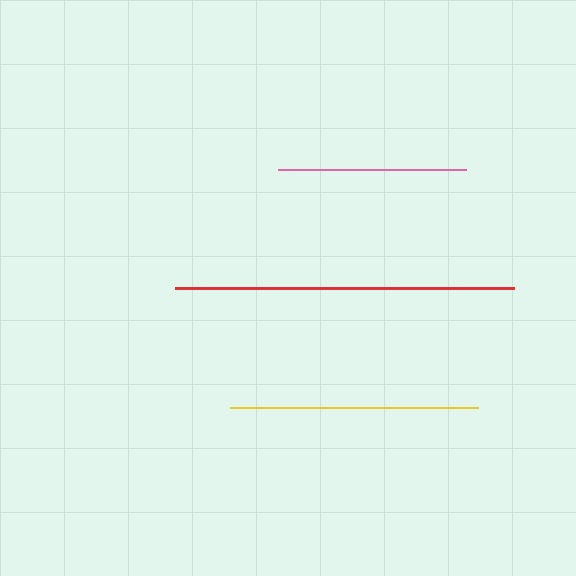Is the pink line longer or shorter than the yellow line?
The yellow line is longer than the pink line.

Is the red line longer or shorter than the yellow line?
The red line is longer than the yellow line.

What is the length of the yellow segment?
The yellow segment is approximately 248 pixels long.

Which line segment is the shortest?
The pink line is the shortest at approximately 187 pixels.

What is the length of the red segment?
The red segment is approximately 339 pixels long.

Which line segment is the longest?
The red line is the longest at approximately 339 pixels.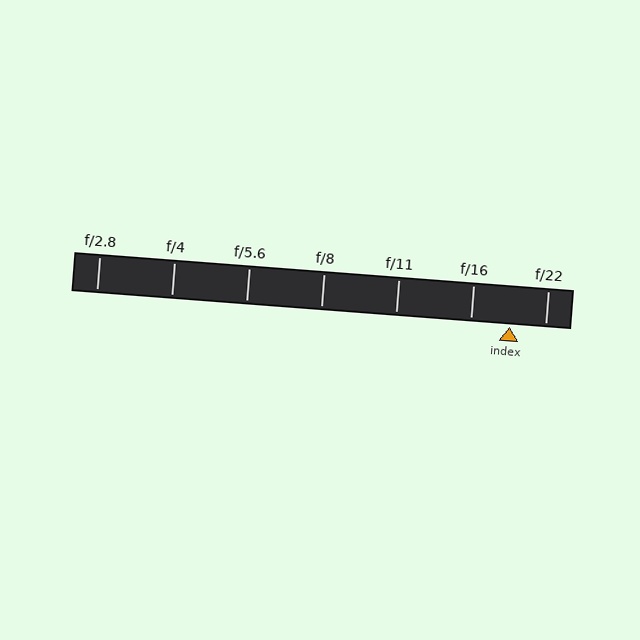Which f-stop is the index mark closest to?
The index mark is closest to f/22.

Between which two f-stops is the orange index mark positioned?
The index mark is between f/16 and f/22.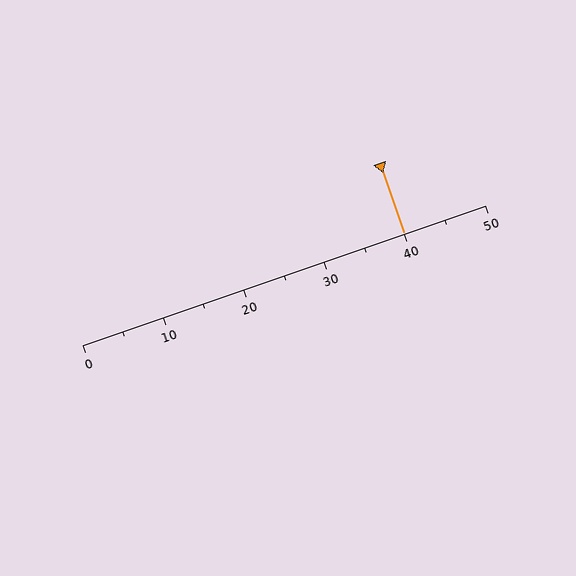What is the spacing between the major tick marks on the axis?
The major ticks are spaced 10 apart.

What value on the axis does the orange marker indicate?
The marker indicates approximately 40.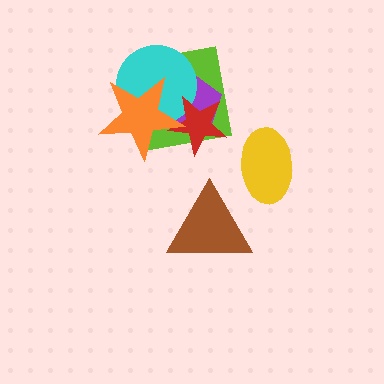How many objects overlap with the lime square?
4 objects overlap with the lime square.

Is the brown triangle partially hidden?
No, no other shape covers it.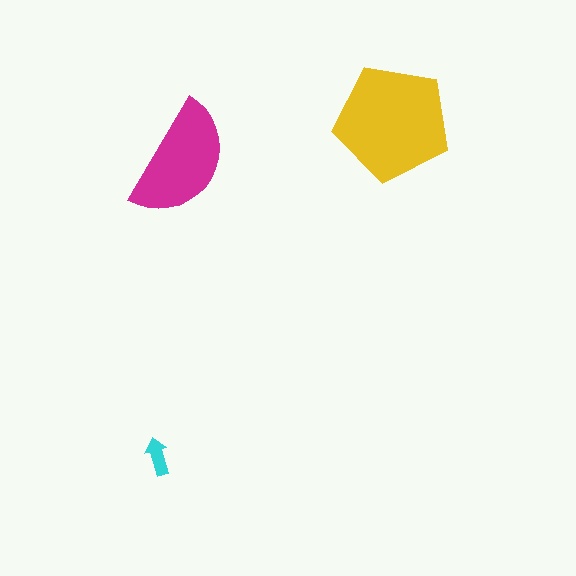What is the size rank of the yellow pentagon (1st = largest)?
1st.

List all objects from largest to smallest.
The yellow pentagon, the magenta semicircle, the cyan arrow.